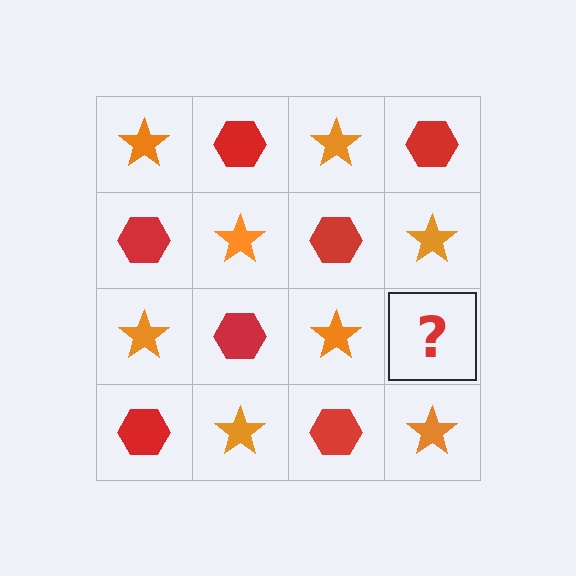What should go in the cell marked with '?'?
The missing cell should contain a red hexagon.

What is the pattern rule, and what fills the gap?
The rule is that it alternates orange star and red hexagon in a checkerboard pattern. The gap should be filled with a red hexagon.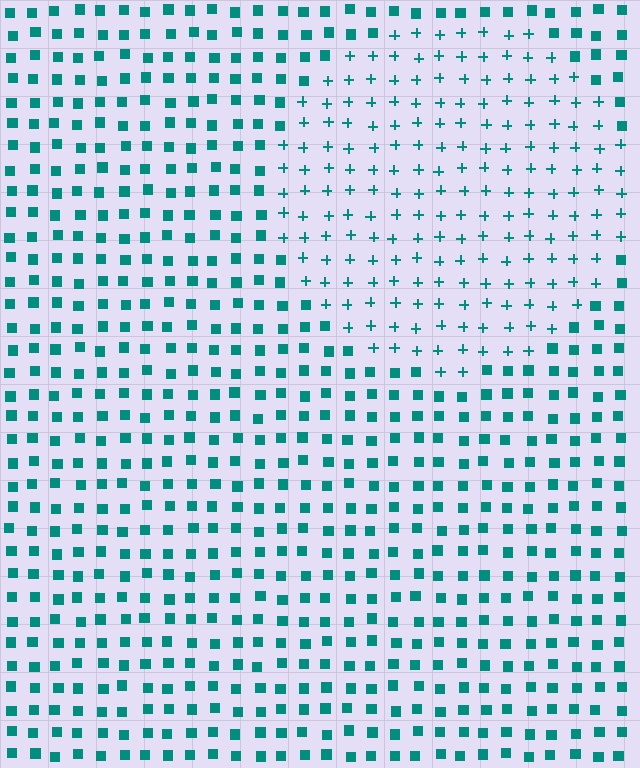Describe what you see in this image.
The image is filled with small teal elements arranged in a uniform grid. A circle-shaped region contains plus signs, while the surrounding area contains squares. The boundary is defined purely by the change in element shape.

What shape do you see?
I see a circle.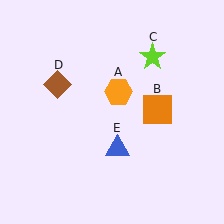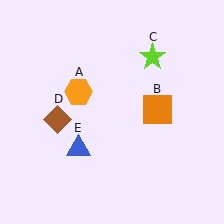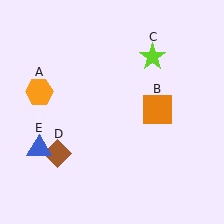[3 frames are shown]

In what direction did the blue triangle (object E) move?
The blue triangle (object E) moved left.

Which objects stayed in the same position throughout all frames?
Orange square (object B) and lime star (object C) remained stationary.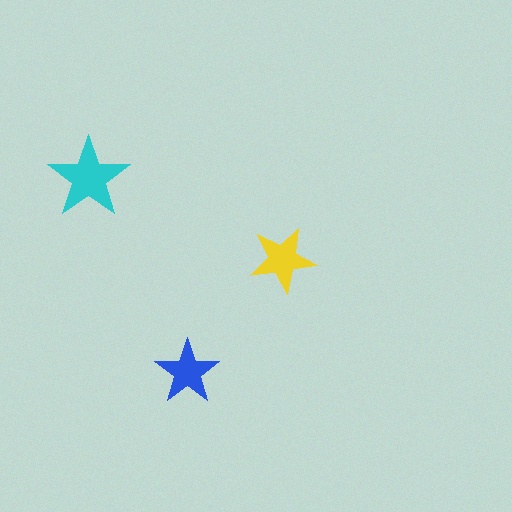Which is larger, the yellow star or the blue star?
The yellow one.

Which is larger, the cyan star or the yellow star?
The cyan one.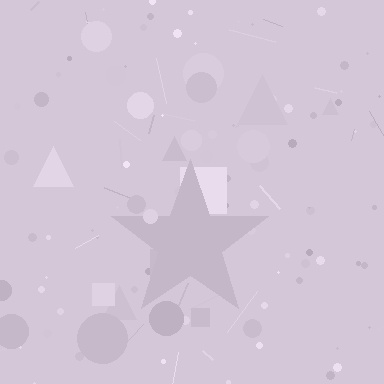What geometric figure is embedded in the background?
A star is embedded in the background.